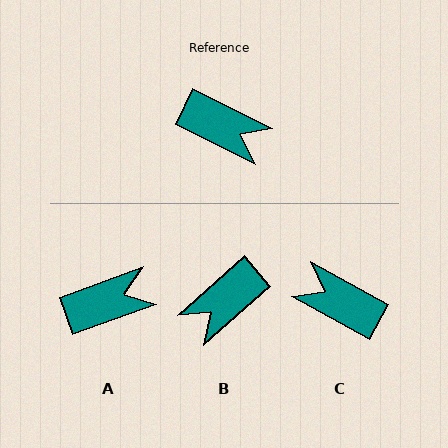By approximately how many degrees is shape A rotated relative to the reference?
Approximately 47 degrees counter-clockwise.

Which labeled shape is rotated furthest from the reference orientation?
C, about 177 degrees away.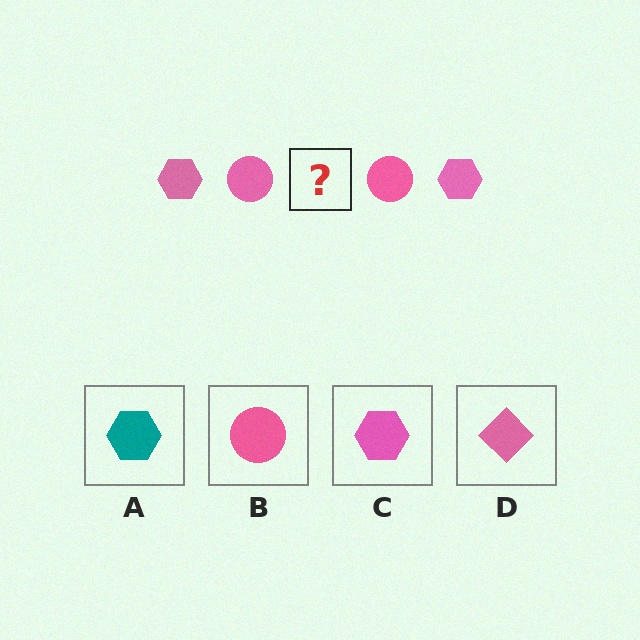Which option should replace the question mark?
Option C.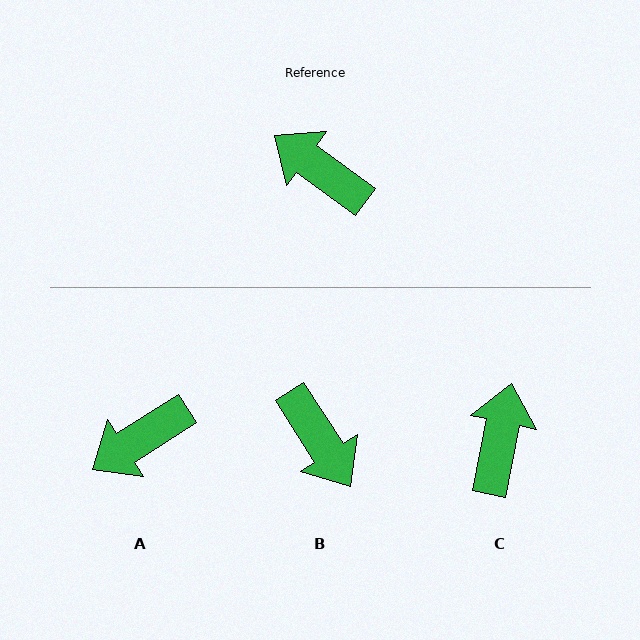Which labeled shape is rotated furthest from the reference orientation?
B, about 159 degrees away.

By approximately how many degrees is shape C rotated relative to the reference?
Approximately 65 degrees clockwise.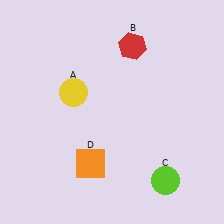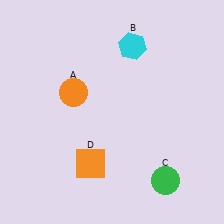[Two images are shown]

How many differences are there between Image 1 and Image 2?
There are 3 differences between the two images.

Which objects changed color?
A changed from yellow to orange. B changed from red to cyan. C changed from lime to green.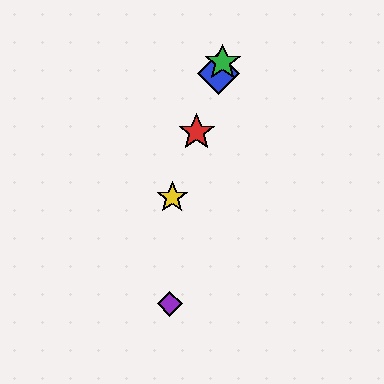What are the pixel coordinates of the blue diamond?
The blue diamond is at (219, 74).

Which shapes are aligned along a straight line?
The red star, the blue diamond, the green star, the yellow star are aligned along a straight line.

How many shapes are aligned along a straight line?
4 shapes (the red star, the blue diamond, the green star, the yellow star) are aligned along a straight line.